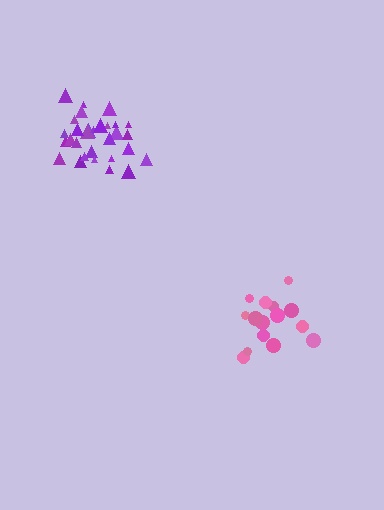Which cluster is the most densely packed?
Purple.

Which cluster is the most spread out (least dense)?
Pink.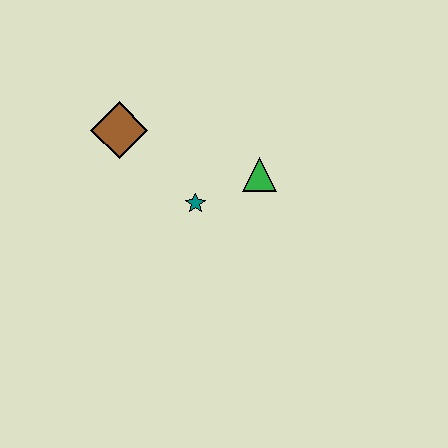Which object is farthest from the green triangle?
The brown diamond is farthest from the green triangle.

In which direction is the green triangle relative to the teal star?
The green triangle is to the right of the teal star.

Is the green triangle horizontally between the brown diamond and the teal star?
No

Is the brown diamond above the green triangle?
Yes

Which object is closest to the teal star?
The green triangle is closest to the teal star.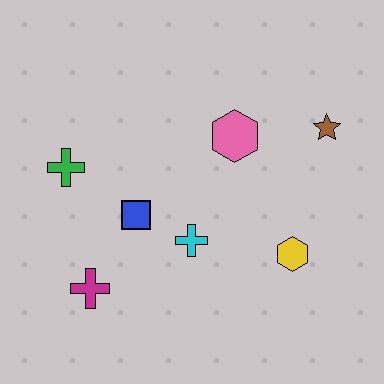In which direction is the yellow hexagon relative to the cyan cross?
The yellow hexagon is to the right of the cyan cross.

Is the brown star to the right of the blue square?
Yes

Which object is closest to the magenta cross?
The blue square is closest to the magenta cross.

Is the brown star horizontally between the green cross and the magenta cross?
No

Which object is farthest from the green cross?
The brown star is farthest from the green cross.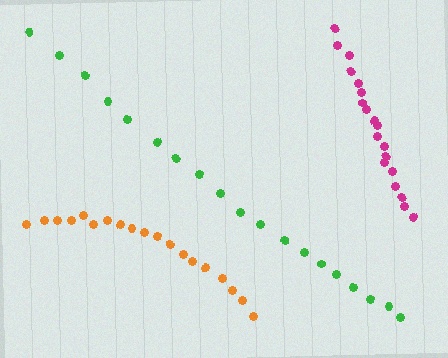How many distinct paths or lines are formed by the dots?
There are 3 distinct paths.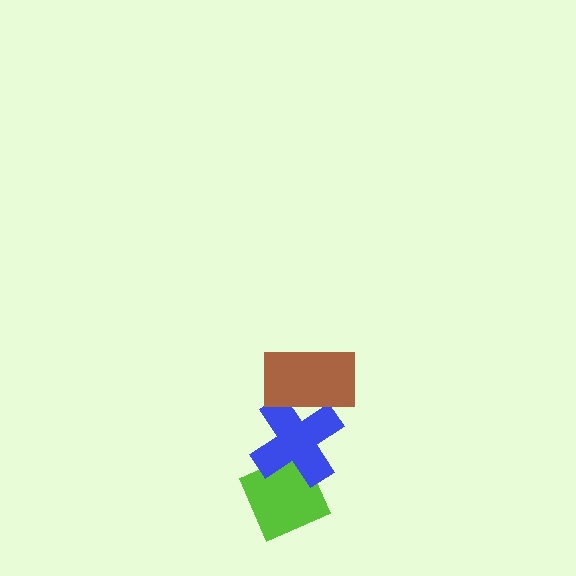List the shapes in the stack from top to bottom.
From top to bottom: the brown rectangle, the blue cross, the lime diamond.